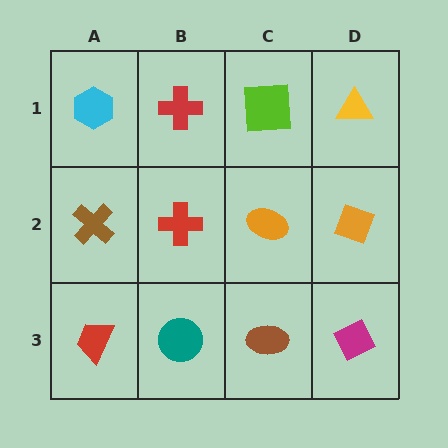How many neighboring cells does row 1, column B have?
3.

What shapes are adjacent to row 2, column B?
A red cross (row 1, column B), a teal circle (row 3, column B), a brown cross (row 2, column A), an orange ellipse (row 2, column C).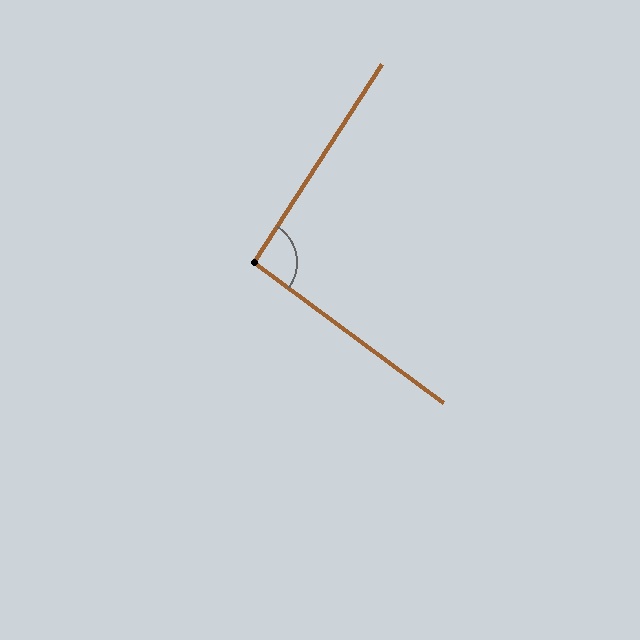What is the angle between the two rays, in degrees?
Approximately 94 degrees.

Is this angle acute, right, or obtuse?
It is approximately a right angle.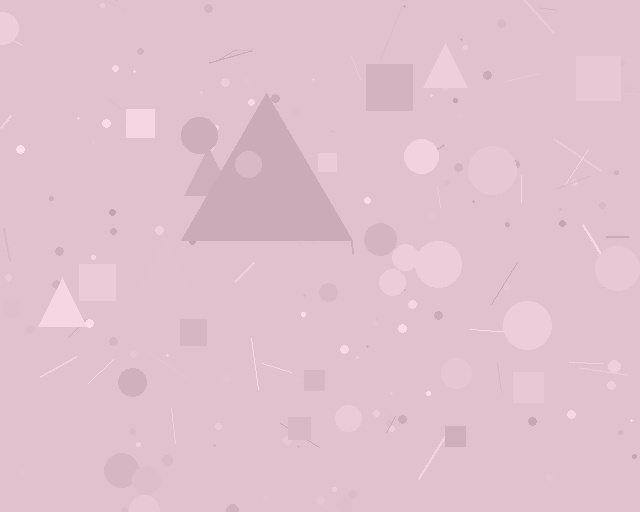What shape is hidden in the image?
A triangle is hidden in the image.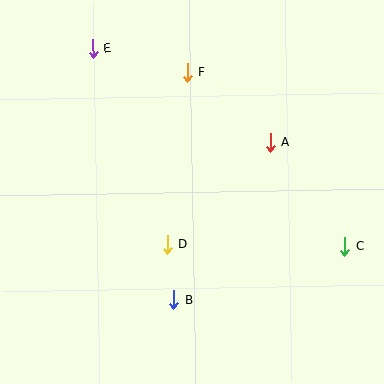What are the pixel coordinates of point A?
Point A is at (270, 142).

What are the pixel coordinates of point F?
Point F is at (187, 72).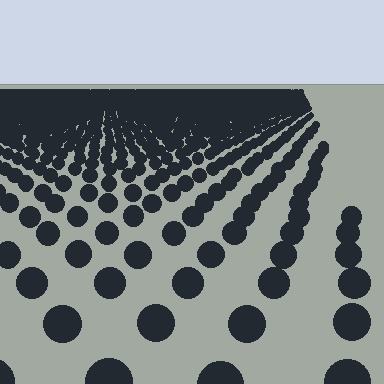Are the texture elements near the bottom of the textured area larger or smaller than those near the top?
Larger. Near the bottom, elements are closer to the viewer and appear at a bigger on-screen size.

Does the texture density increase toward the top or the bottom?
Density increases toward the top.